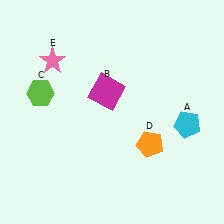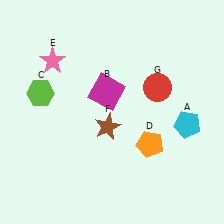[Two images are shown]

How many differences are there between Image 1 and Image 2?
There are 2 differences between the two images.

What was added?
A brown star (F), a red circle (G) were added in Image 2.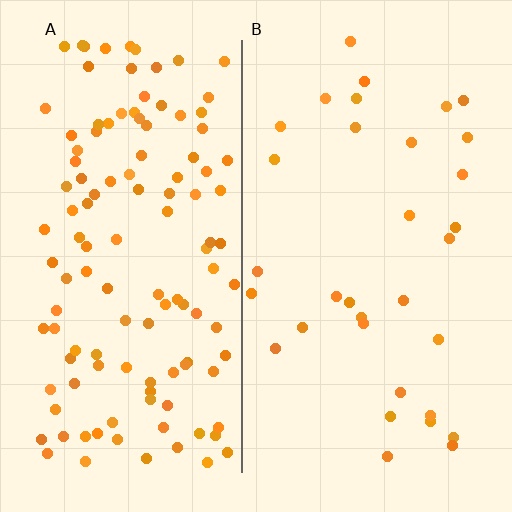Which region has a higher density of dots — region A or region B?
A (the left).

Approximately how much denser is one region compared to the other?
Approximately 3.7× — region A over region B.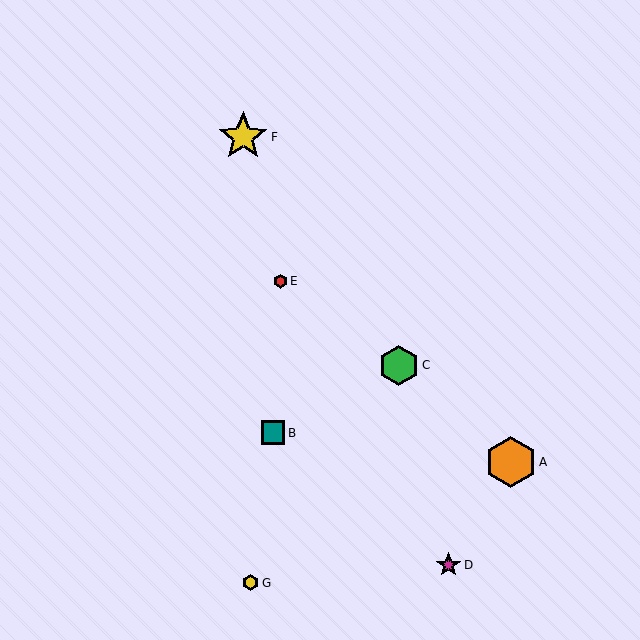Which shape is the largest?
The orange hexagon (labeled A) is the largest.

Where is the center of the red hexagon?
The center of the red hexagon is at (280, 281).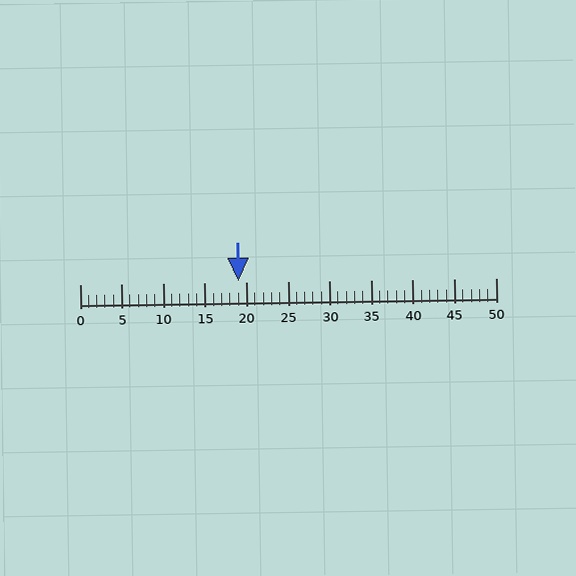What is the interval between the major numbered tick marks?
The major tick marks are spaced 5 units apart.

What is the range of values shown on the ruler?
The ruler shows values from 0 to 50.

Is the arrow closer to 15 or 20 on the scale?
The arrow is closer to 20.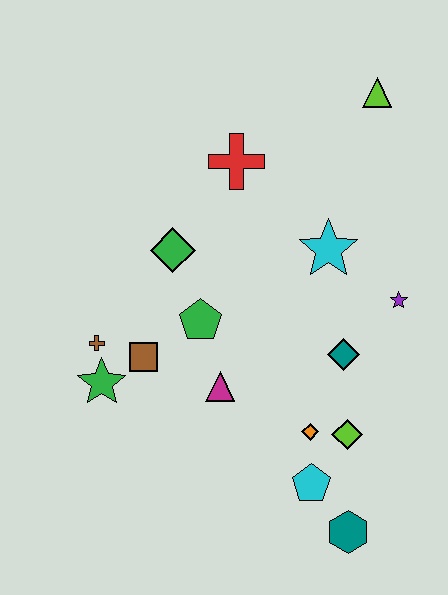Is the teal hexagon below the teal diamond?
Yes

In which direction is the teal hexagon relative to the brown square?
The teal hexagon is to the right of the brown square.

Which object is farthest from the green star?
The lime triangle is farthest from the green star.